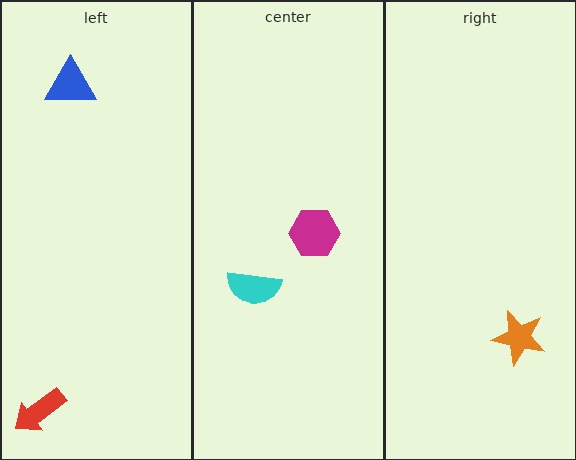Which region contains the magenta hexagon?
The center region.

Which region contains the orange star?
The right region.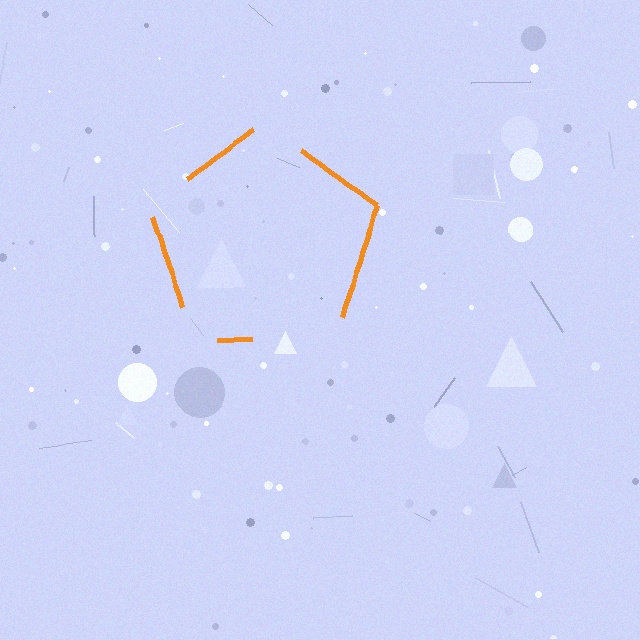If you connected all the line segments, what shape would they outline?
They would outline a pentagon.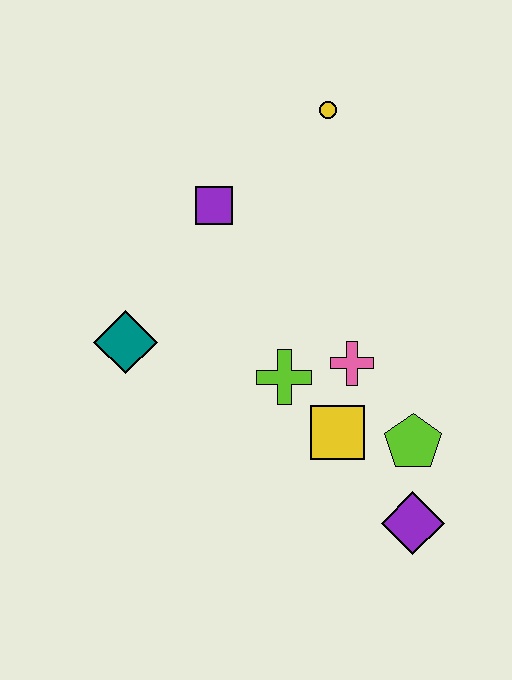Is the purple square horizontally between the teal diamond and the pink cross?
Yes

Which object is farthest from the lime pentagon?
The yellow circle is farthest from the lime pentagon.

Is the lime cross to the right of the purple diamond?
No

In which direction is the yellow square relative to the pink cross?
The yellow square is below the pink cross.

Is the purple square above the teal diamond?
Yes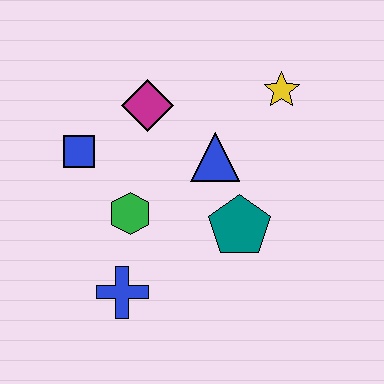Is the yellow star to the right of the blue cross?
Yes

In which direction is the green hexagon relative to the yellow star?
The green hexagon is to the left of the yellow star.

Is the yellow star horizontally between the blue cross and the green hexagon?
No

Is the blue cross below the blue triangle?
Yes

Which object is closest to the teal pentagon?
The blue triangle is closest to the teal pentagon.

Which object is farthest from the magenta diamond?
The blue cross is farthest from the magenta diamond.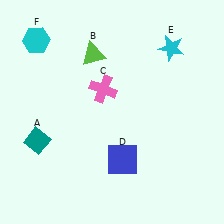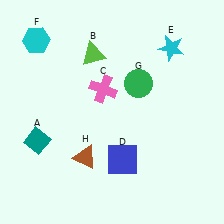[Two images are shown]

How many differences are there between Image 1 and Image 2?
There are 2 differences between the two images.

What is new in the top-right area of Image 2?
A green circle (G) was added in the top-right area of Image 2.